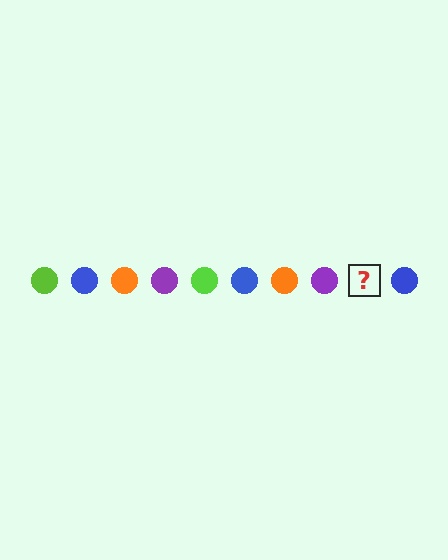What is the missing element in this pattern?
The missing element is a lime circle.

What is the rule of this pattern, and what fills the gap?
The rule is that the pattern cycles through lime, blue, orange, purple circles. The gap should be filled with a lime circle.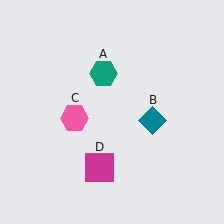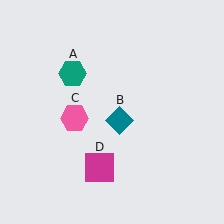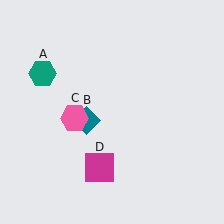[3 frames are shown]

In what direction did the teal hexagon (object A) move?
The teal hexagon (object A) moved left.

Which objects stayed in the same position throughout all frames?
Pink hexagon (object C) and magenta square (object D) remained stationary.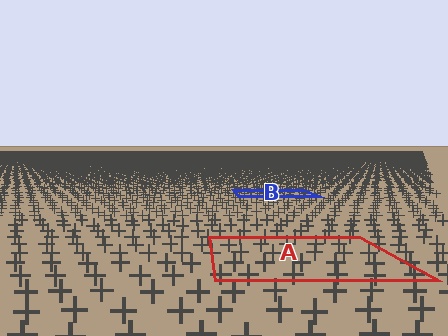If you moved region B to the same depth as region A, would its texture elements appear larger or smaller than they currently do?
They would appear larger. At a closer depth, the same texture elements are projected at a bigger on-screen size.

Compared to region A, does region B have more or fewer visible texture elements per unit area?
Region B has more texture elements per unit area — they are packed more densely because it is farther away.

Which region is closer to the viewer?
Region A is closer. The texture elements there are larger and more spread out.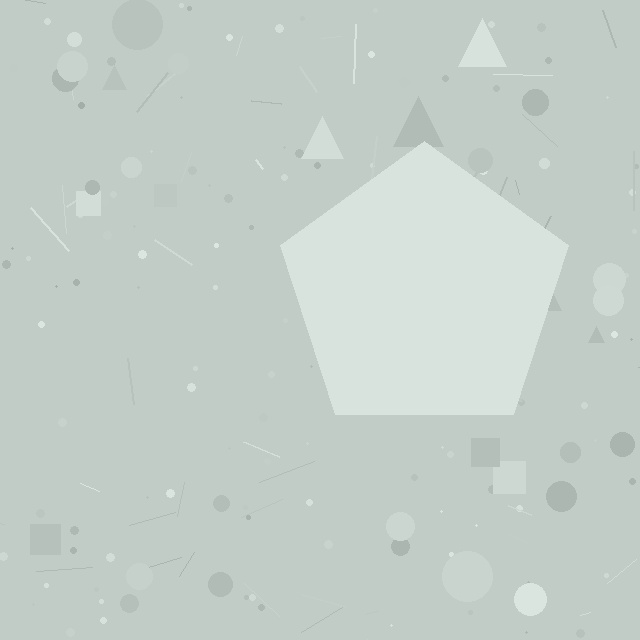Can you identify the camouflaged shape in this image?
The camouflaged shape is a pentagon.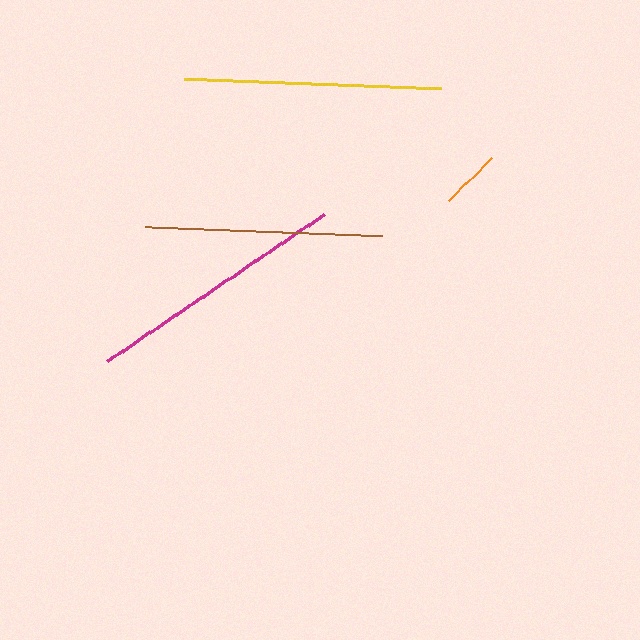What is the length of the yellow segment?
The yellow segment is approximately 257 pixels long.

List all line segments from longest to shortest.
From longest to shortest: magenta, yellow, brown, orange.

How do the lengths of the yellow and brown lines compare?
The yellow and brown lines are approximately the same length.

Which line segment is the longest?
The magenta line is the longest at approximately 261 pixels.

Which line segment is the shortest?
The orange line is the shortest at approximately 60 pixels.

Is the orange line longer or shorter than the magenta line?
The magenta line is longer than the orange line.